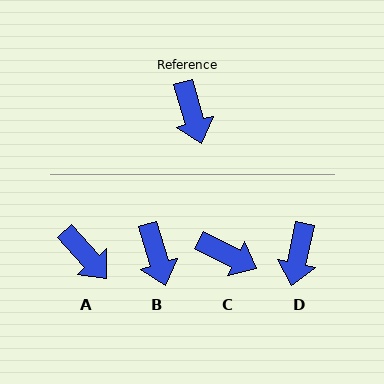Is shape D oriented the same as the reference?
No, it is off by about 29 degrees.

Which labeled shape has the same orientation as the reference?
B.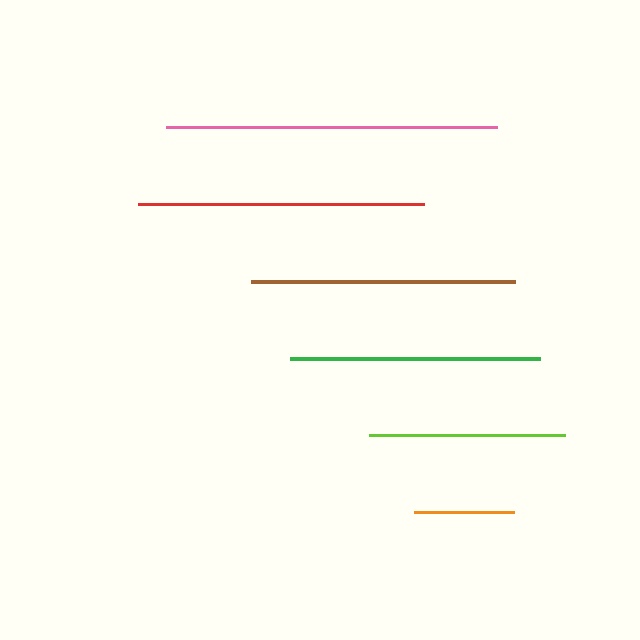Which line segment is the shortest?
The orange line is the shortest at approximately 100 pixels.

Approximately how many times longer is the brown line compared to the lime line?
The brown line is approximately 1.4 times the length of the lime line.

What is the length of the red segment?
The red segment is approximately 287 pixels long.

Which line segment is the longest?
The pink line is the longest at approximately 332 pixels.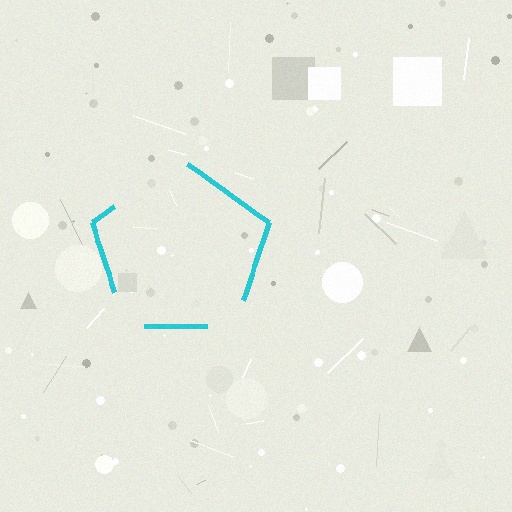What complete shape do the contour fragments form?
The contour fragments form a pentagon.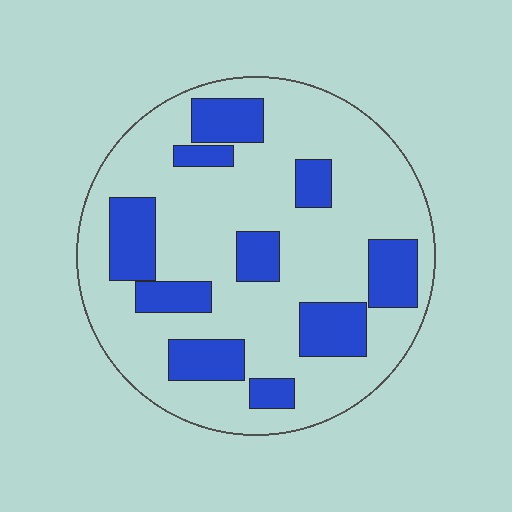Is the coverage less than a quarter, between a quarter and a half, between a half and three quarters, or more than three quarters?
Between a quarter and a half.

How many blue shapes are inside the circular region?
10.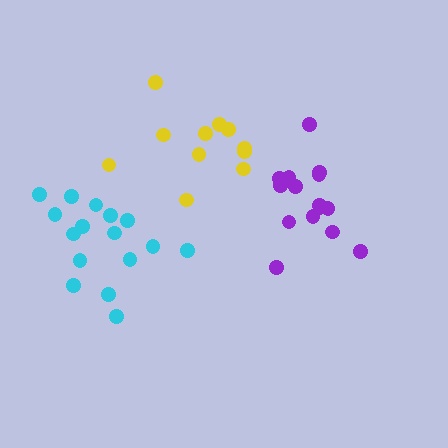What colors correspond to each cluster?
The clusters are colored: cyan, purple, yellow.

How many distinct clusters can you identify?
There are 3 distinct clusters.